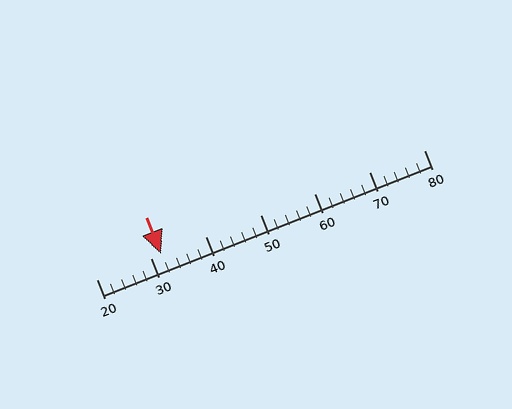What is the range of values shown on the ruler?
The ruler shows values from 20 to 80.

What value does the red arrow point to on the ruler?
The red arrow points to approximately 32.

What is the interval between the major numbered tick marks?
The major tick marks are spaced 10 units apart.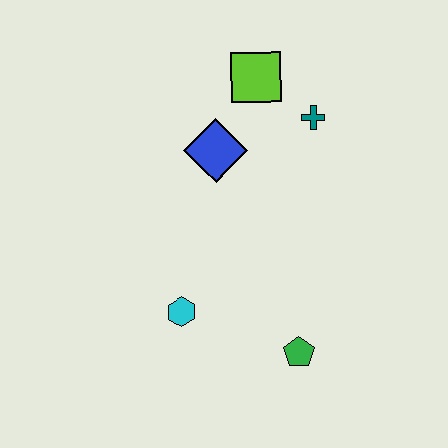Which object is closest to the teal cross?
The lime square is closest to the teal cross.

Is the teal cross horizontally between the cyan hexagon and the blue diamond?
No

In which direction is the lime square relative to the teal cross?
The lime square is to the left of the teal cross.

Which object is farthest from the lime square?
The green pentagon is farthest from the lime square.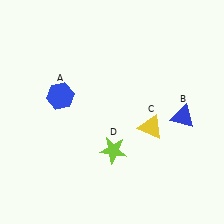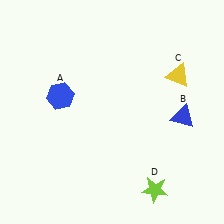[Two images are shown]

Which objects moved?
The objects that moved are: the yellow triangle (C), the lime star (D).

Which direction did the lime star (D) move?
The lime star (D) moved right.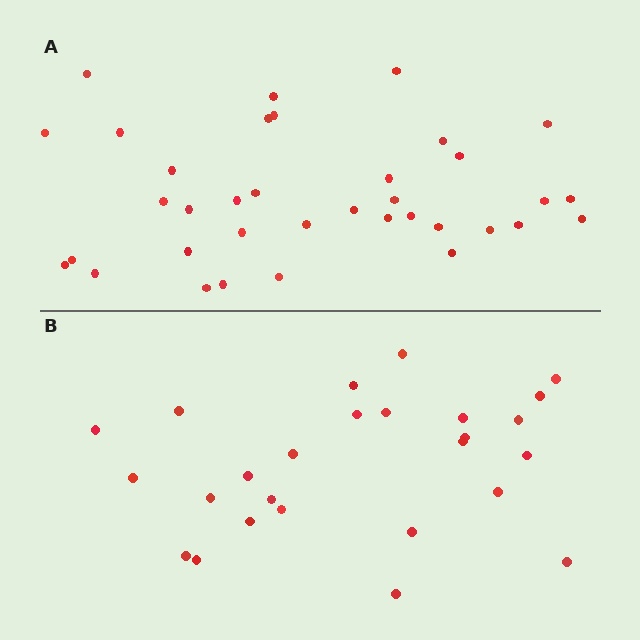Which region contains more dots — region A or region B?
Region A (the top region) has more dots.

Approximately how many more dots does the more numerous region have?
Region A has roughly 10 or so more dots than region B.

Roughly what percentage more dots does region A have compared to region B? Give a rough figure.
About 40% more.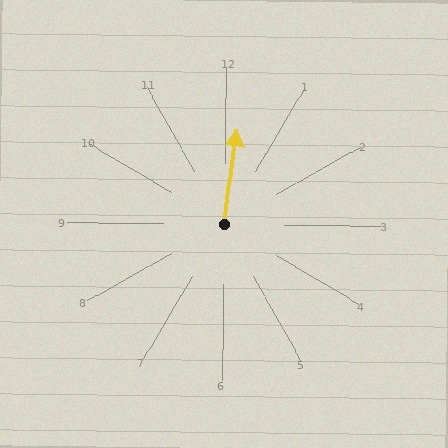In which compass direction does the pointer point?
North.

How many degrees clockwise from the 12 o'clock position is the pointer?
Approximately 7 degrees.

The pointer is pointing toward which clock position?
Roughly 12 o'clock.